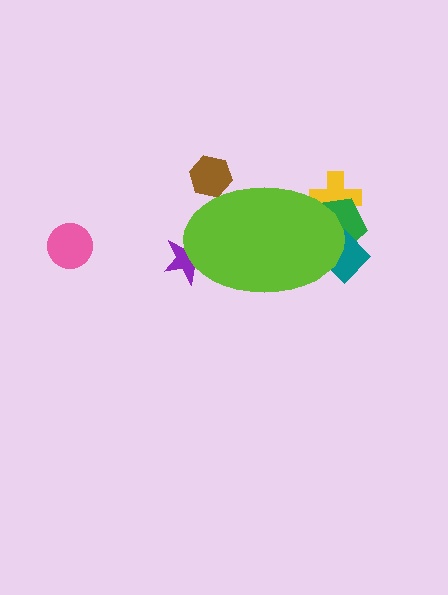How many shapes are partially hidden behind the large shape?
5 shapes are partially hidden.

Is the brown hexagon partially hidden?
Yes, the brown hexagon is partially hidden behind the lime ellipse.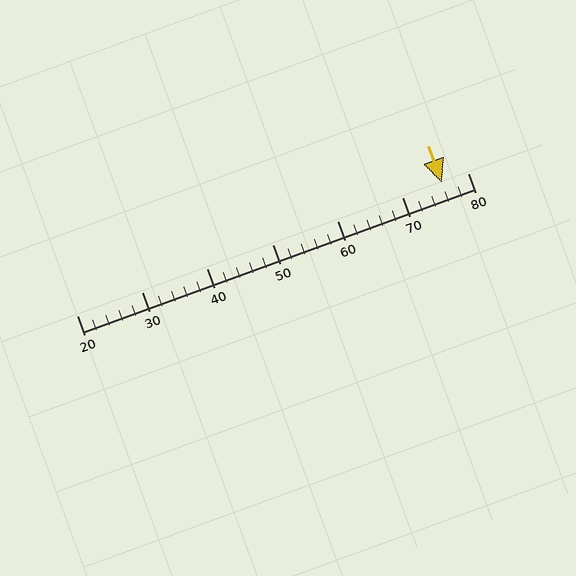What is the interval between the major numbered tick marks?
The major tick marks are spaced 10 units apart.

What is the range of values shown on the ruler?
The ruler shows values from 20 to 80.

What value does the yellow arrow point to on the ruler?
The yellow arrow points to approximately 76.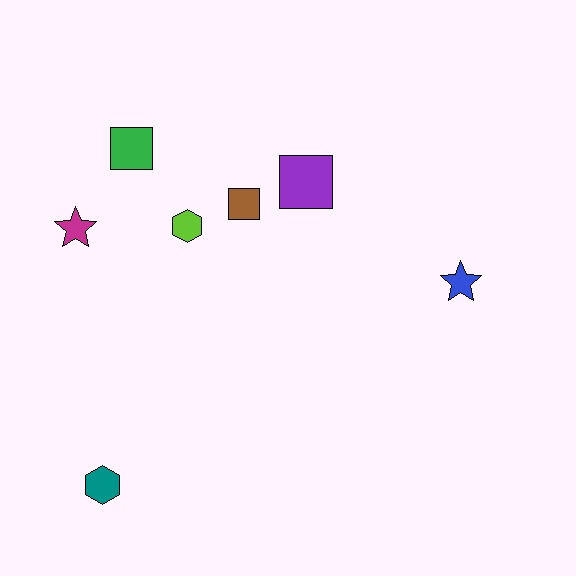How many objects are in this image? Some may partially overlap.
There are 7 objects.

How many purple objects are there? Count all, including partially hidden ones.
There is 1 purple object.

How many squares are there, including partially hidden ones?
There are 3 squares.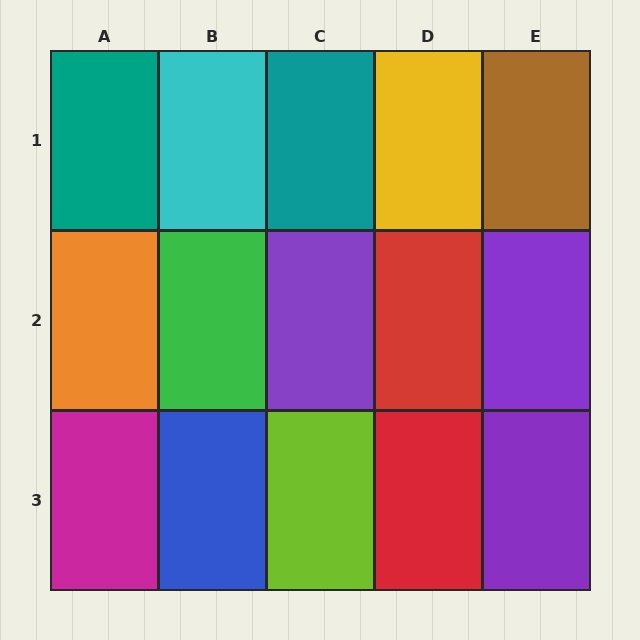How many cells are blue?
1 cell is blue.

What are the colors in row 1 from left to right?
Teal, cyan, teal, yellow, brown.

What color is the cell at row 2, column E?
Purple.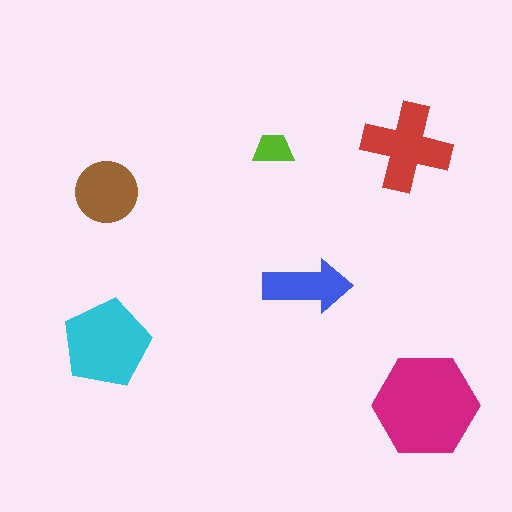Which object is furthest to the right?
The magenta hexagon is rightmost.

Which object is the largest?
The magenta hexagon.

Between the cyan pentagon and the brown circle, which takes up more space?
The cyan pentagon.